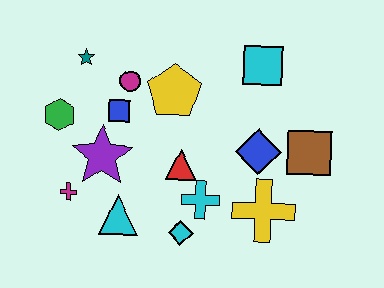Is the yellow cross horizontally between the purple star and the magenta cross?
No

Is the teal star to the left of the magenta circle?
Yes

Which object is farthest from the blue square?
The brown square is farthest from the blue square.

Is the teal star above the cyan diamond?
Yes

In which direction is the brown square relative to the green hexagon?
The brown square is to the right of the green hexagon.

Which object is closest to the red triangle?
The cyan cross is closest to the red triangle.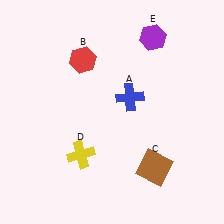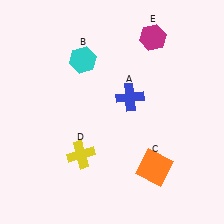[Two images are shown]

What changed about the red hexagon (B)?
In Image 1, B is red. In Image 2, it changed to cyan.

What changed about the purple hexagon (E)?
In Image 1, E is purple. In Image 2, it changed to magenta.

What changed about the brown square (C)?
In Image 1, C is brown. In Image 2, it changed to orange.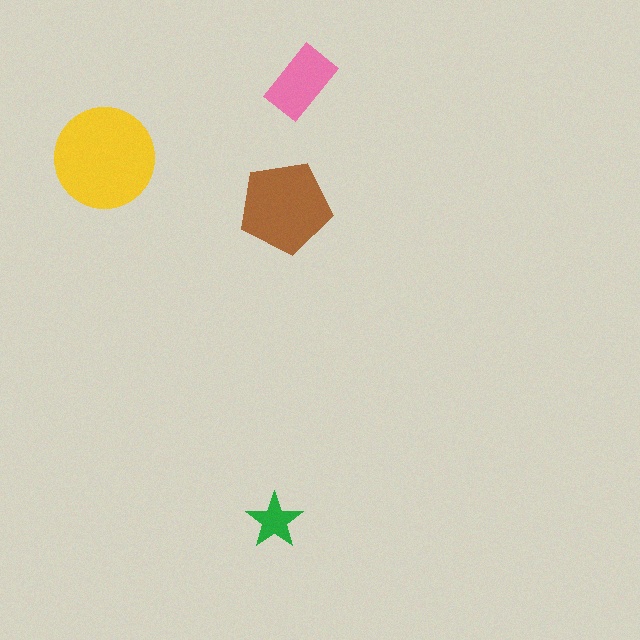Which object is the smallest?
The green star.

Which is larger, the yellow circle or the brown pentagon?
The yellow circle.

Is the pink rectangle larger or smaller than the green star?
Larger.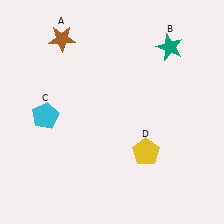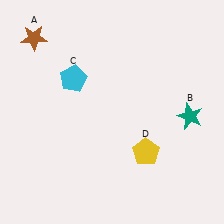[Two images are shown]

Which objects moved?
The objects that moved are: the brown star (A), the teal star (B), the cyan pentagon (C).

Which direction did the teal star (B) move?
The teal star (B) moved down.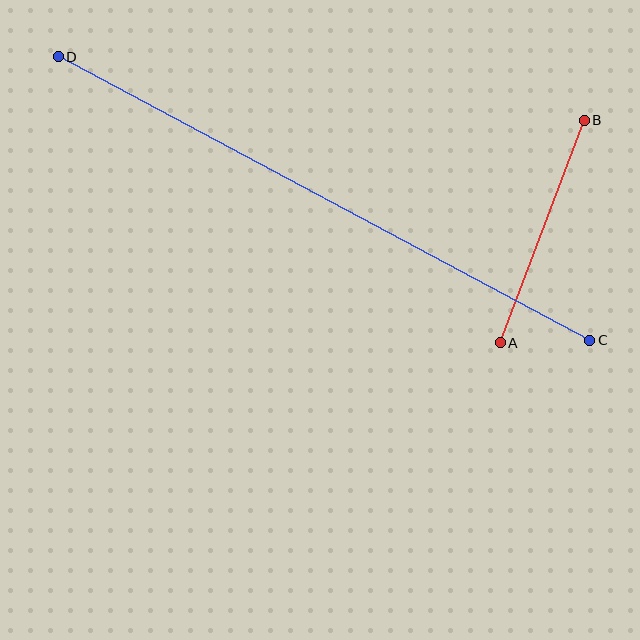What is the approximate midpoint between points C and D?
The midpoint is at approximately (324, 199) pixels.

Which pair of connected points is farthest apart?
Points C and D are farthest apart.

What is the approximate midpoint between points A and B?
The midpoint is at approximately (542, 232) pixels.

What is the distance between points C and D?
The distance is approximately 603 pixels.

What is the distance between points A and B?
The distance is approximately 238 pixels.